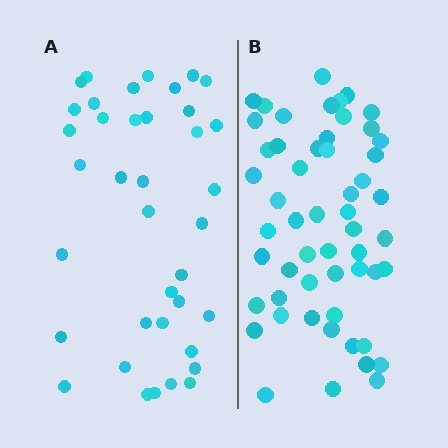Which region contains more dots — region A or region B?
Region B (the right region) has more dots.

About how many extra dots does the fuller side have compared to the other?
Region B has approximately 15 more dots than region A.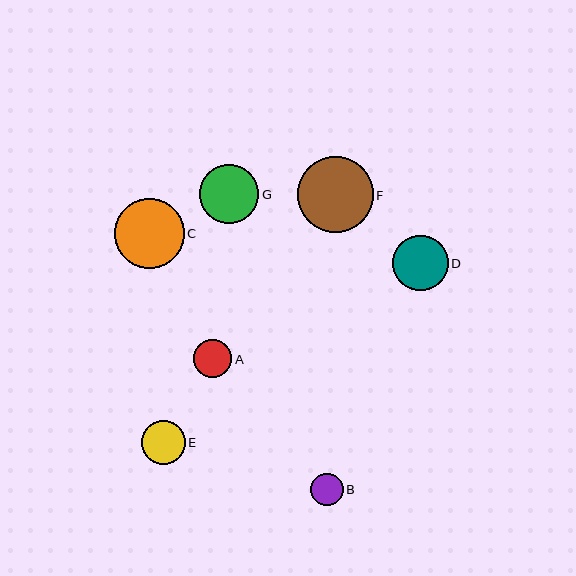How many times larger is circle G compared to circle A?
Circle G is approximately 1.5 times the size of circle A.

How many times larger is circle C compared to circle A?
Circle C is approximately 1.8 times the size of circle A.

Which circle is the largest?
Circle F is the largest with a size of approximately 76 pixels.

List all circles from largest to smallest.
From largest to smallest: F, C, G, D, E, A, B.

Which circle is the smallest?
Circle B is the smallest with a size of approximately 32 pixels.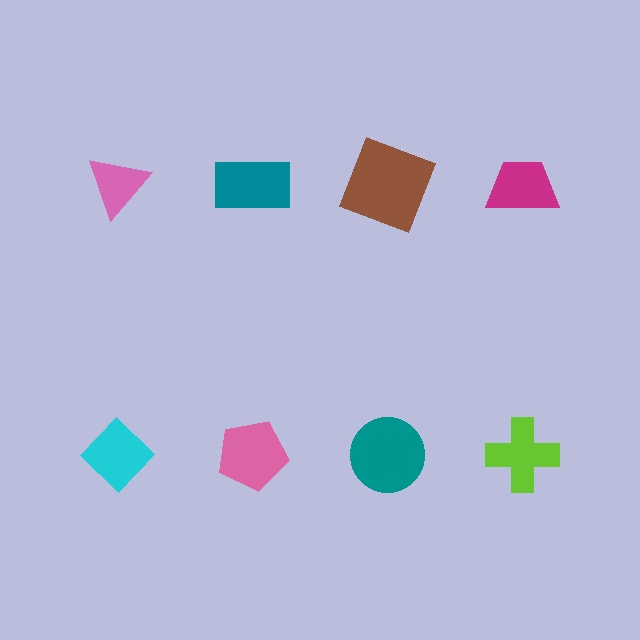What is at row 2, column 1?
A cyan diamond.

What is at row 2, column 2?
A pink pentagon.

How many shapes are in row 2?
4 shapes.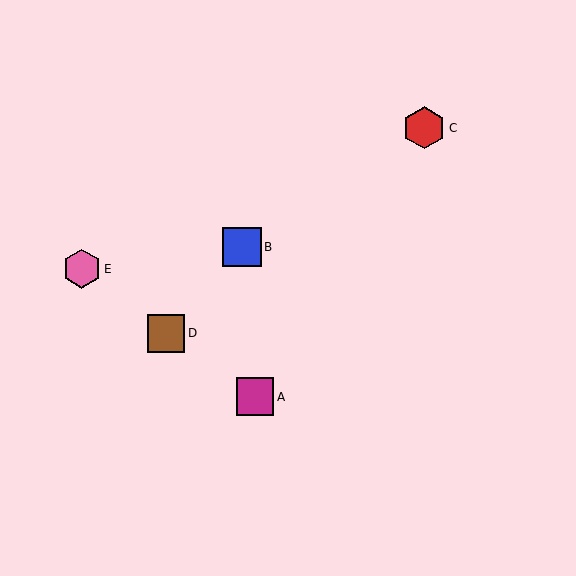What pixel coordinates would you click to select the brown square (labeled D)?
Click at (166, 333) to select the brown square D.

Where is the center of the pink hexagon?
The center of the pink hexagon is at (82, 269).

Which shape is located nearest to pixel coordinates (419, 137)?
The red hexagon (labeled C) at (424, 128) is nearest to that location.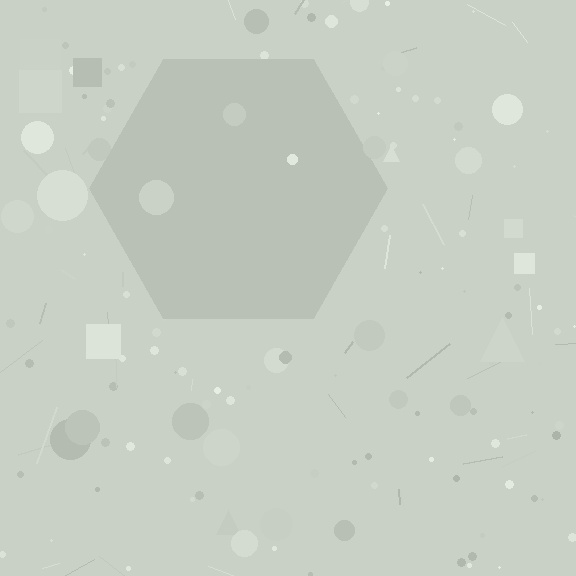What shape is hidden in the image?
A hexagon is hidden in the image.